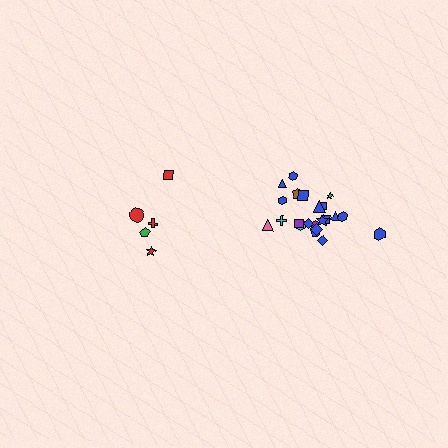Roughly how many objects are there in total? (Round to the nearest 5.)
Roughly 25 objects in total.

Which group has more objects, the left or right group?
The right group.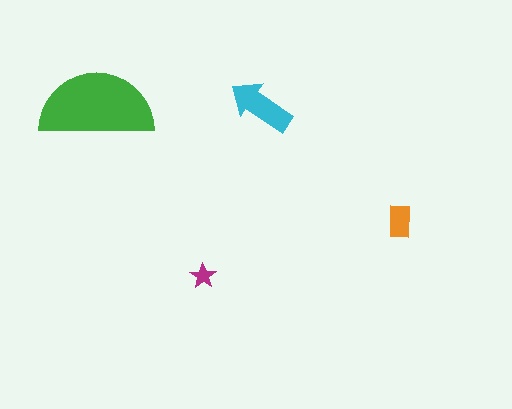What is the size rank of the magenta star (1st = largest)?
4th.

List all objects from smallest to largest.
The magenta star, the orange rectangle, the cyan arrow, the green semicircle.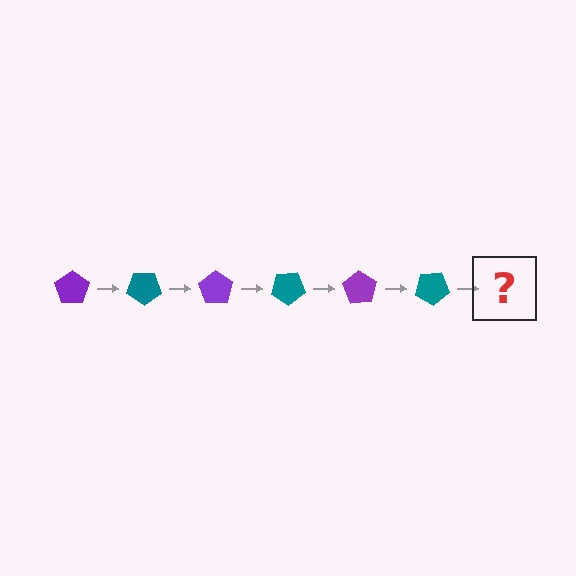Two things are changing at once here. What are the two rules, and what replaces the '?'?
The two rules are that it rotates 35 degrees each step and the color cycles through purple and teal. The '?' should be a purple pentagon, rotated 210 degrees from the start.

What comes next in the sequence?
The next element should be a purple pentagon, rotated 210 degrees from the start.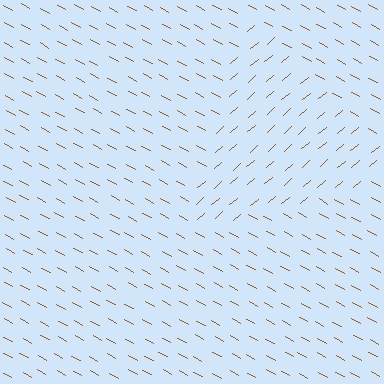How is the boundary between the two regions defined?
The boundary is defined purely by a change in line orientation (approximately 70 degrees difference). All lines are the same color and thickness.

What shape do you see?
I see a triangle.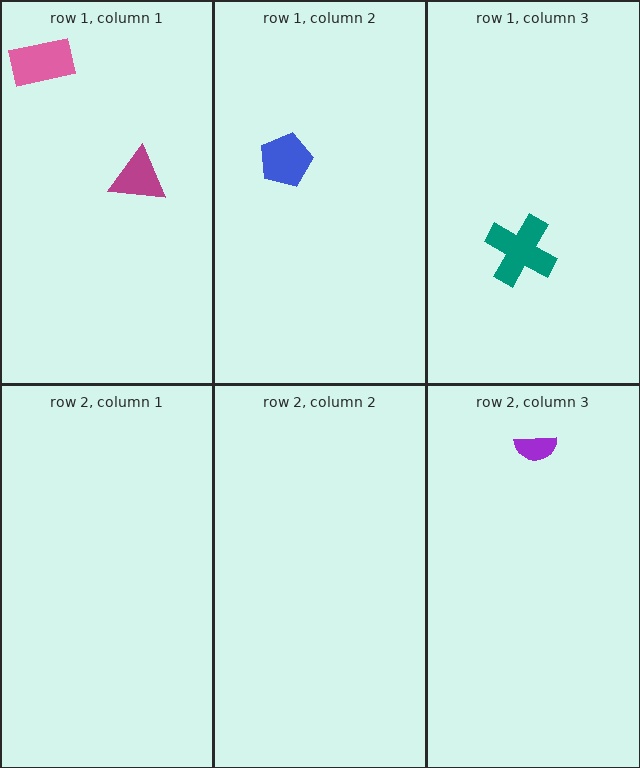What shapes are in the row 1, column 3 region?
The teal cross.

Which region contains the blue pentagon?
The row 1, column 2 region.